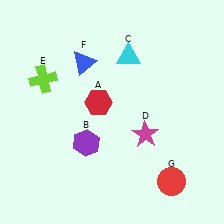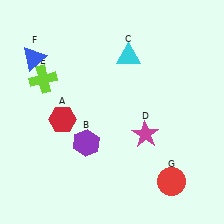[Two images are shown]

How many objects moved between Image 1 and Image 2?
2 objects moved between the two images.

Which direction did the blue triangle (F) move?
The blue triangle (F) moved left.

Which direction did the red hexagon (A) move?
The red hexagon (A) moved left.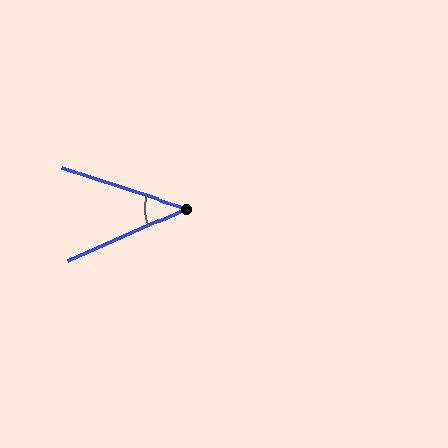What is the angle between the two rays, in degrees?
Approximately 42 degrees.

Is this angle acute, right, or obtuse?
It is acute.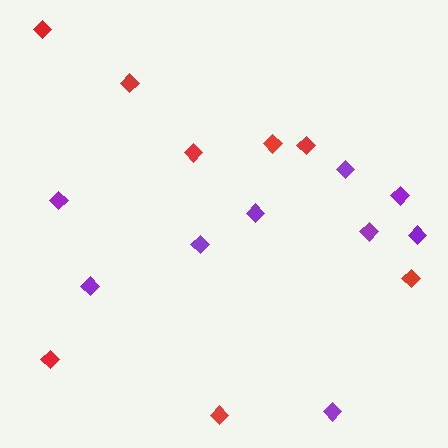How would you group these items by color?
There are 2 groups: one group of red diamonds (8) and one group of purple diamonds (9).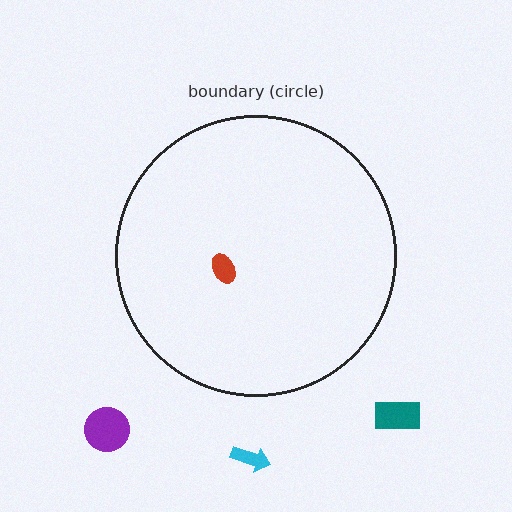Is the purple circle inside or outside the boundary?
Outside.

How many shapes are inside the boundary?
1 inside, 3 outside.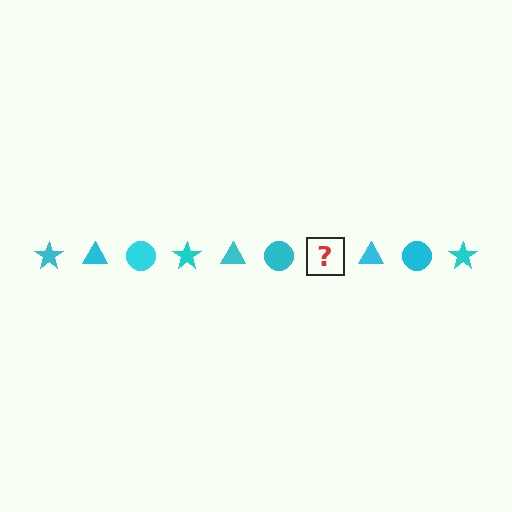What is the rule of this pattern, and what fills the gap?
The rule is that the pattern cycles through star, triangle, circle shapes in cyan. The gap should be filled with a cyan star.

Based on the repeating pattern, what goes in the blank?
The blank should be a cyan star.